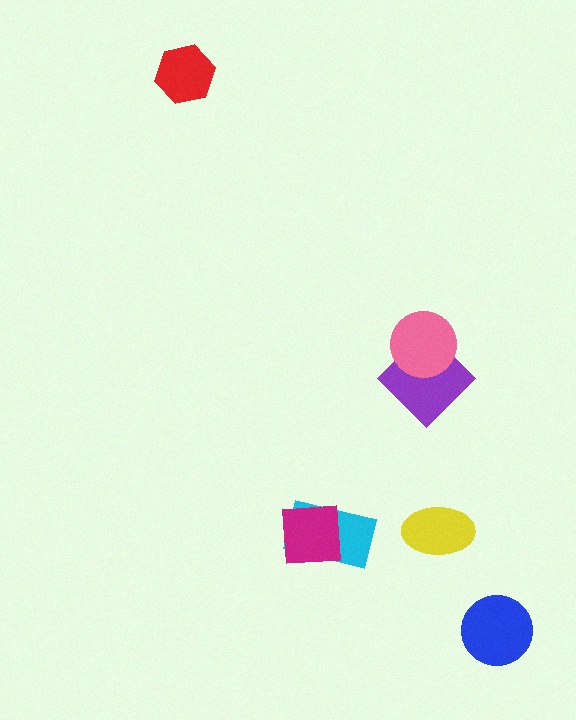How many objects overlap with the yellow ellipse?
0 objects overlap with the yellow ellipse.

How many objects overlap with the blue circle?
0 objects overlap with the blue circle.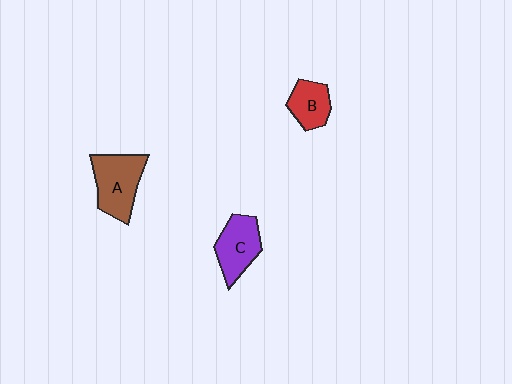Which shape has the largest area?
Shape A (brown).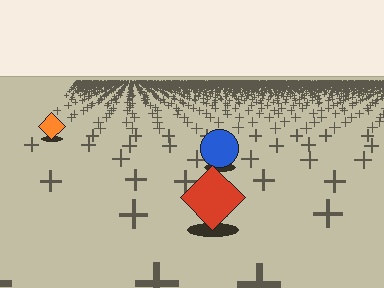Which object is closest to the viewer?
The red diamond is closest. The texture marks near it are larger and more spread out.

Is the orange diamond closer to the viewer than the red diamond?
No. The red diamond is closer — you can tell from the texture gradient: the ground texture is coarser near it.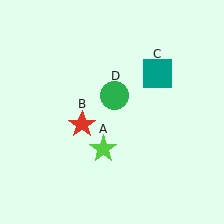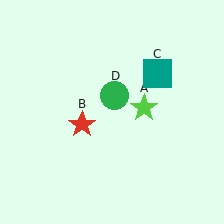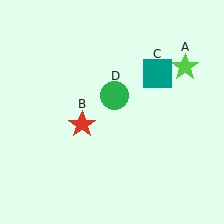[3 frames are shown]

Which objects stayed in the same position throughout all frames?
Red star (object B) and teal square (object C) and green circle (object D) remained stationary.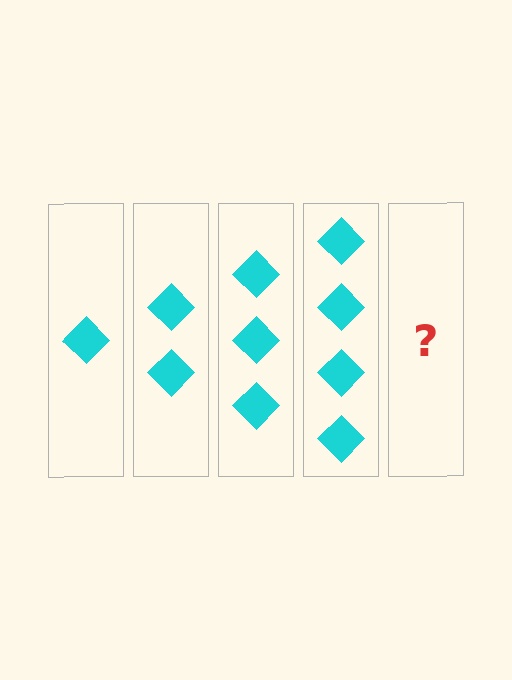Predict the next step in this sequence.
The next step is 5 diamonds.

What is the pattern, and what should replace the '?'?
The pattern is that each step adds one more diamond. The '?' should be 5 diamonds.